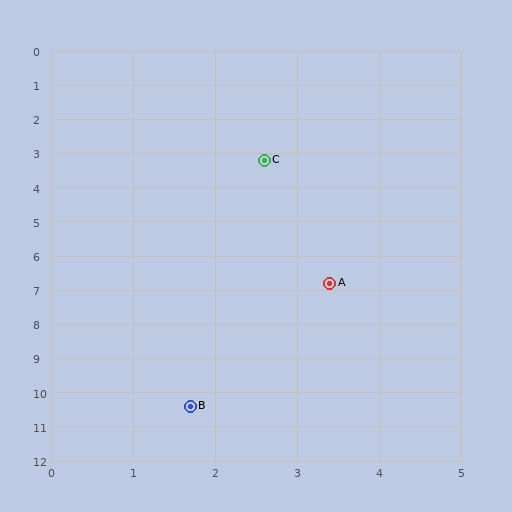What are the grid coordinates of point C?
Point C is at approximately (2.6, 3.2).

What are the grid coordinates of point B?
Point B is at approximately (1.7, 10.4).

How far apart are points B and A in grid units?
Points B and A are about 4.0 grid units apart.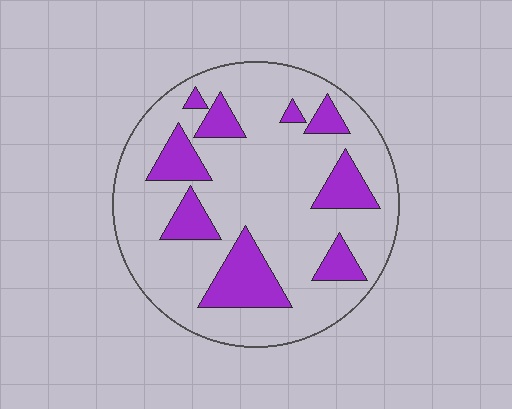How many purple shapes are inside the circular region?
9.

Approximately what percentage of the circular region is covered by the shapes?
Approximately 20%.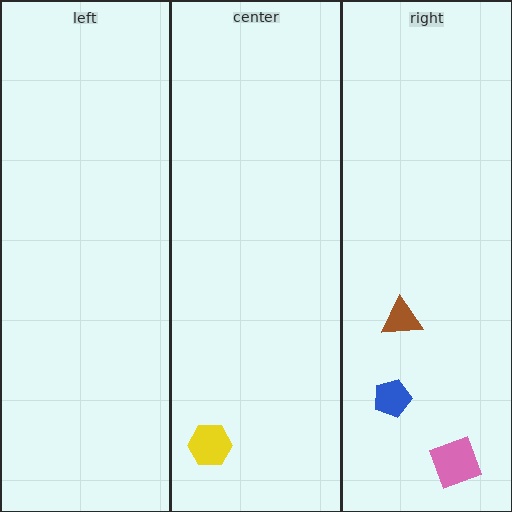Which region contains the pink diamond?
The right region.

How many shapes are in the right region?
3.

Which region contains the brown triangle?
The right region.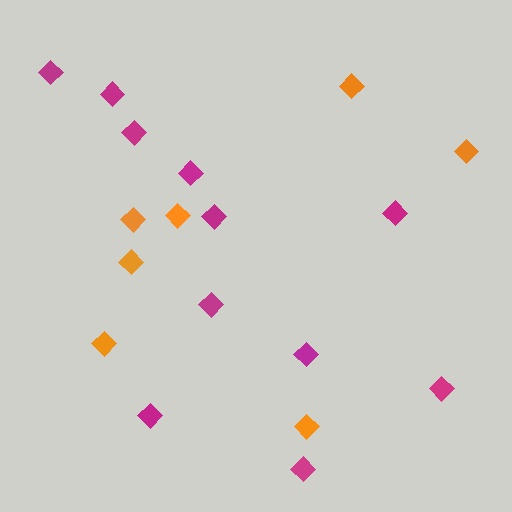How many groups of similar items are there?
There are 2 groups: one group of orange diamonds (7) and one group of magenta diamonds (11).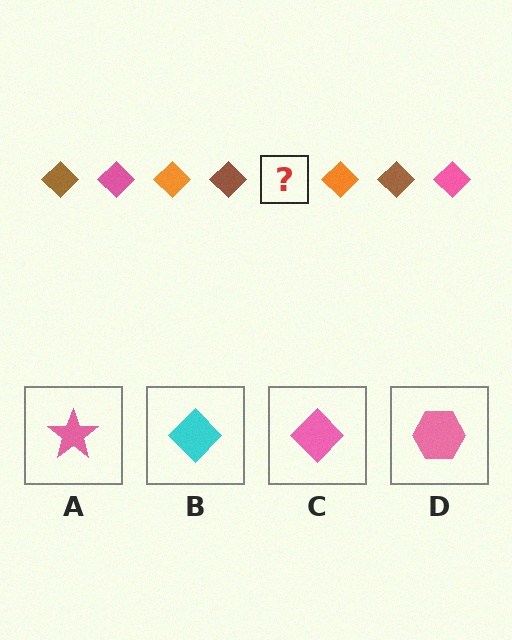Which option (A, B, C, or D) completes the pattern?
C.